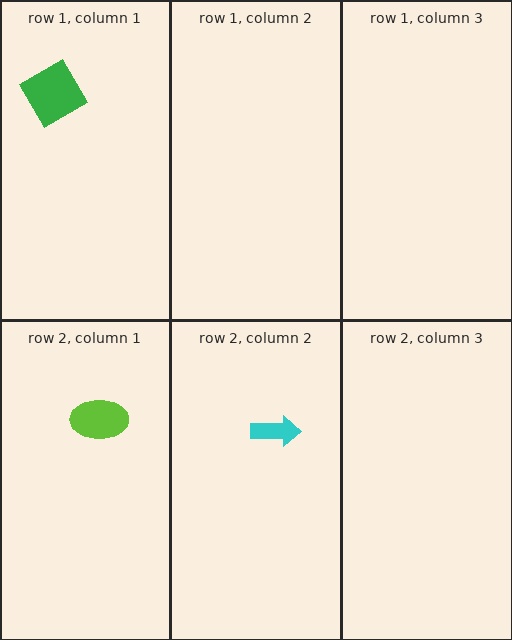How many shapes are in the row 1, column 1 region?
1.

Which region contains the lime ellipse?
The row 2, column 1 region.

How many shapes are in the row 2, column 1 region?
1.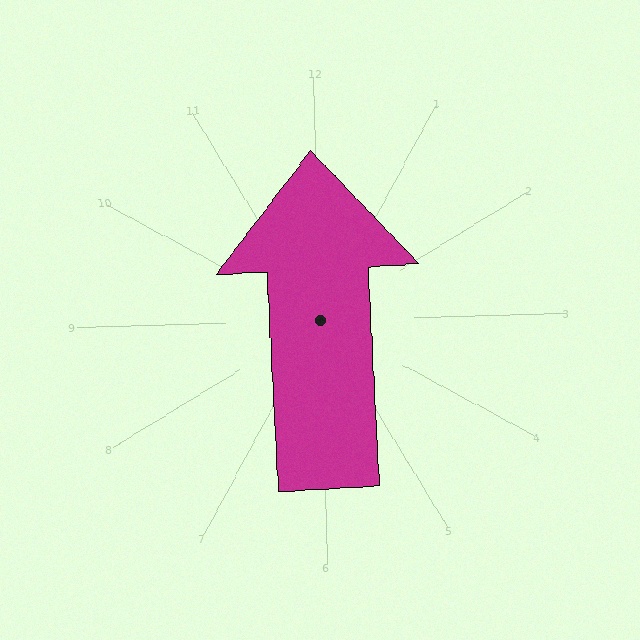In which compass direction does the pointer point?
North.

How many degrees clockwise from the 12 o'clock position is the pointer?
Approximately 359 degrees.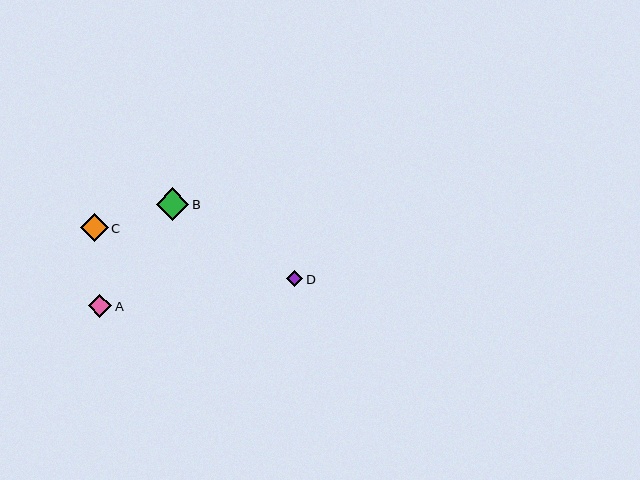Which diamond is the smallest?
Diamond D is the smallest with a size of approximately 17 pixels.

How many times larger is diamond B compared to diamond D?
Diamond B is approximately 1.9 times the size of diamond D.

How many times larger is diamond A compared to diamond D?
Diamond A is approximately 1.4 times the size of diamond D.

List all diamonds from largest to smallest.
From largest to smallest: B, C, A, D.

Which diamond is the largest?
Diamond B is the largest with a size of approximately 32 pixels.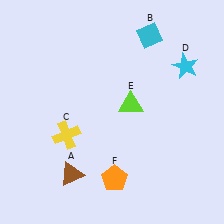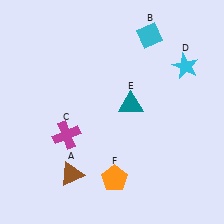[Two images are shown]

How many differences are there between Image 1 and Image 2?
There are 2 differences between the two images.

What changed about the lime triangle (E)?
In Image 1, E is lime. In Image 2, it changed to teal.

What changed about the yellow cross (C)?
In Image 1, C is yellow. In Image 2, it changed to magenta.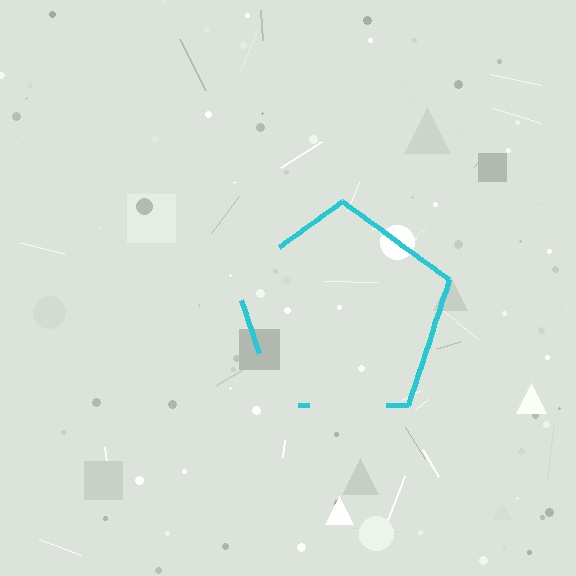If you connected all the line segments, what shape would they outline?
They would outline a pentagon.